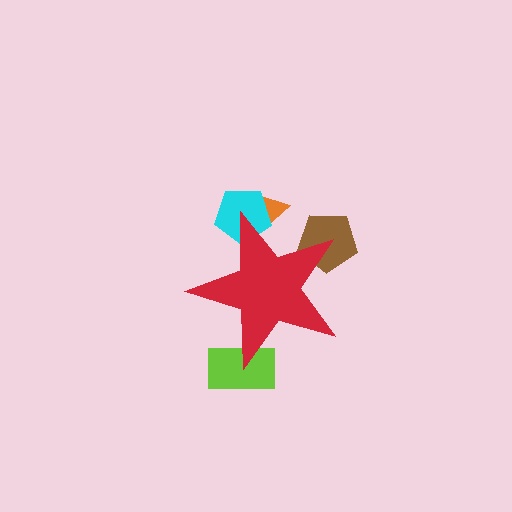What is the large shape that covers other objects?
A red star.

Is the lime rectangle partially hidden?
Yes, the lime rectangle is partially hidden behind the red star.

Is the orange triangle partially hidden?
Yes, the orange triangle is partially hidden behind the red star.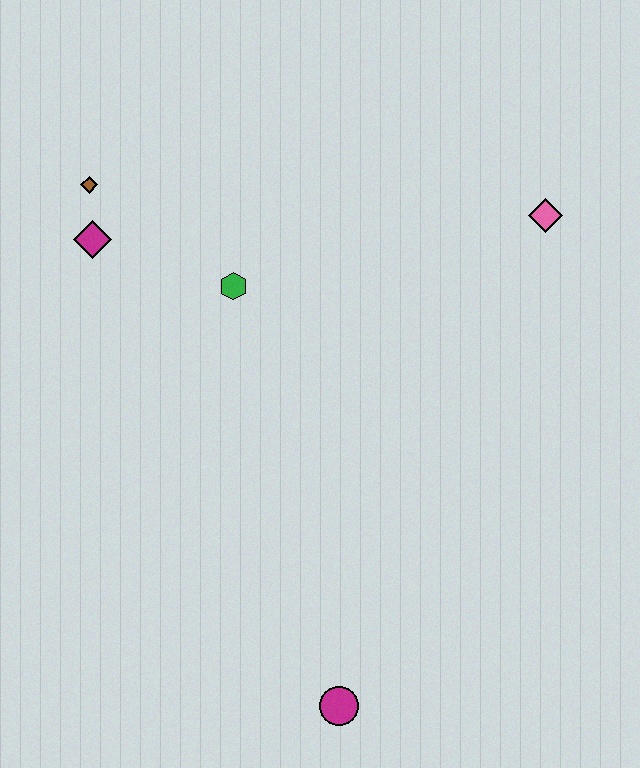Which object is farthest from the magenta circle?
The brown diamond is farthest from the magenta circle.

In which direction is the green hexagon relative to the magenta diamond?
The green hexagon is to the right of the magenta diamond.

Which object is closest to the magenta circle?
The green hexagon is closest to the magenta circle.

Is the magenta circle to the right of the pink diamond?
No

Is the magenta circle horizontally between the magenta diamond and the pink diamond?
Yes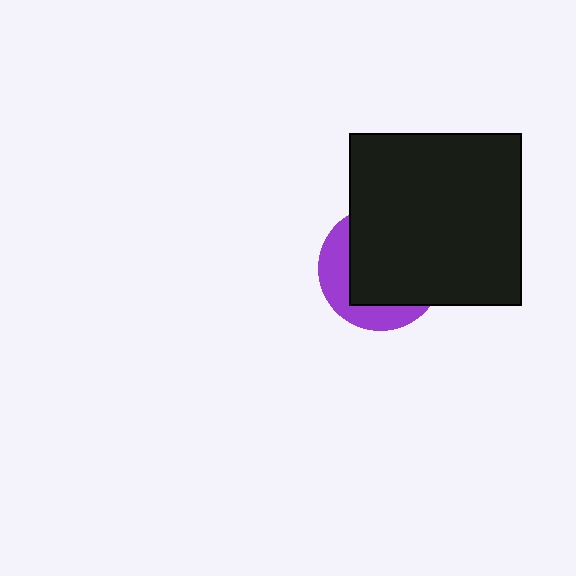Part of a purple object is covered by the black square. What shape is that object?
It is a circle.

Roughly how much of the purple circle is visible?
A small part of it is visible (roughly 33%).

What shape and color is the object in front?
The object in front is a black square.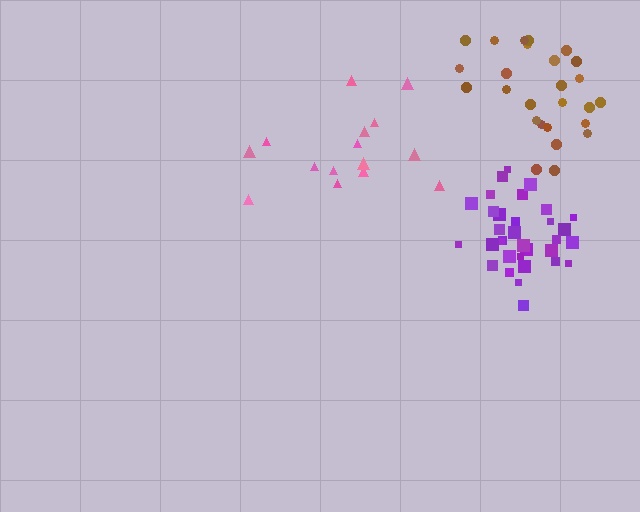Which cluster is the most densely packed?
Purple.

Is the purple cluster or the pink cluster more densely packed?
Purple.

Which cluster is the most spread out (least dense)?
Pink.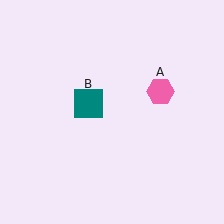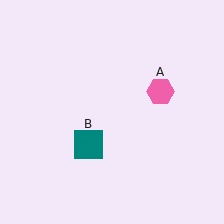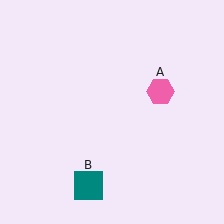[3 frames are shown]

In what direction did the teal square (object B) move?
The teal square (object B) moved down.